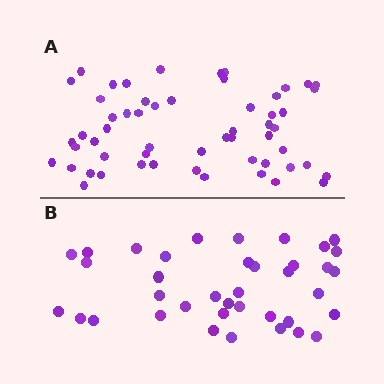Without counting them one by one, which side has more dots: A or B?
Region A (the top region) has more dots.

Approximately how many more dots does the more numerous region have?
Region A has approximately 20 more dots than region B.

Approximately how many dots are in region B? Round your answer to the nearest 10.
About 40 dots. (The exact count is 38, which rounds to 40.)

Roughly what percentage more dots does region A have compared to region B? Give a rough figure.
About 45% more.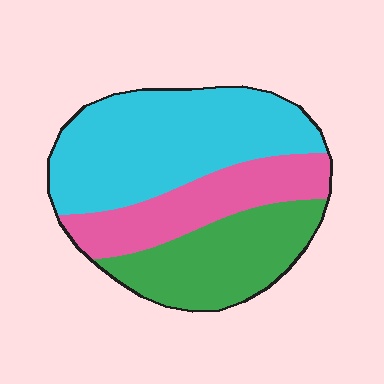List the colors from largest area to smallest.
From largest to smallest: cyan, green, pink.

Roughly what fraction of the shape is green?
Green takes up about one quarter (1/4) of the shape.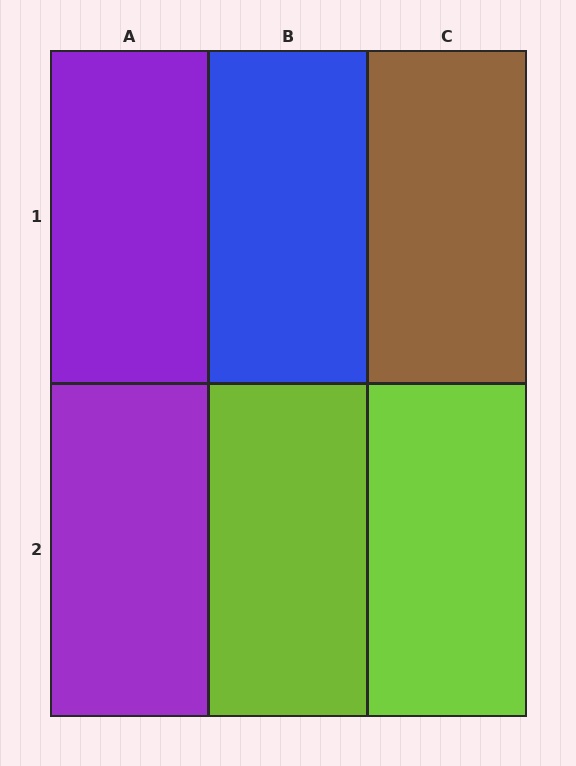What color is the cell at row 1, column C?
Brown.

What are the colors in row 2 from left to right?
Purple, lime, lime.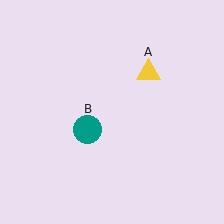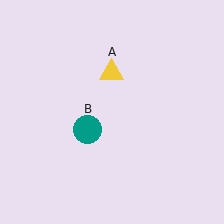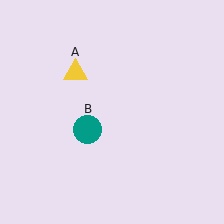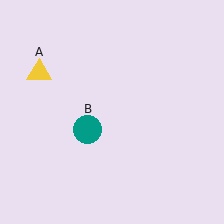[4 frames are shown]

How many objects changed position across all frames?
1 object changed position: yellow triangle (object A).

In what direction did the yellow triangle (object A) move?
The yellow triangle (object A) moved left.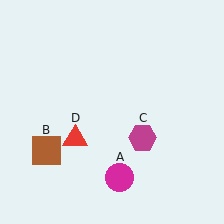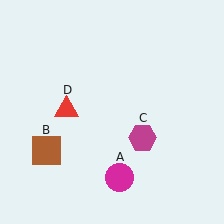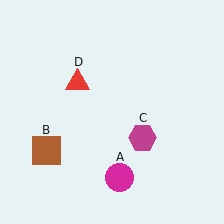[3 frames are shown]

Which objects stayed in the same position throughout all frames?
Magenta circle (object A) and brown square (object B) and magenta hexagon (object C) remained stationary.